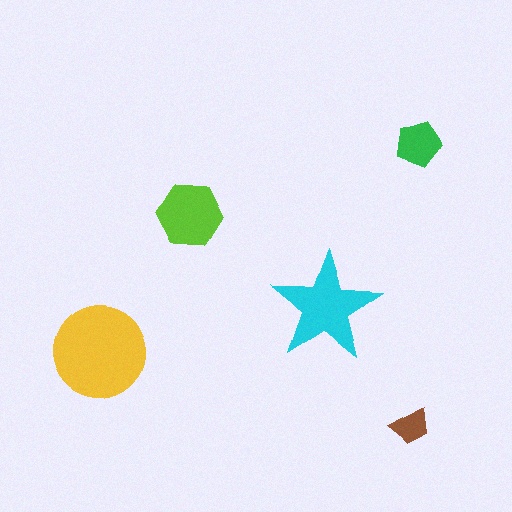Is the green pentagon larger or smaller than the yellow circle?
Smaller.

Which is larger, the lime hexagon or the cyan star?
The cyan star.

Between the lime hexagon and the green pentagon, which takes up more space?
The lime hexagon.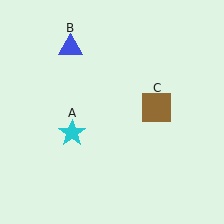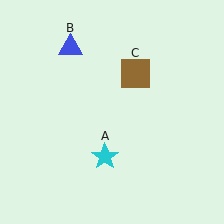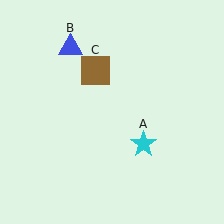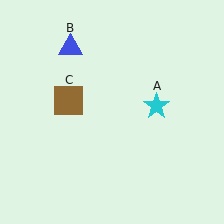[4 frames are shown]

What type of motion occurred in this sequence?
The cyan star (object A), brown square (object C) rotated counterclockwise around the center of the scene.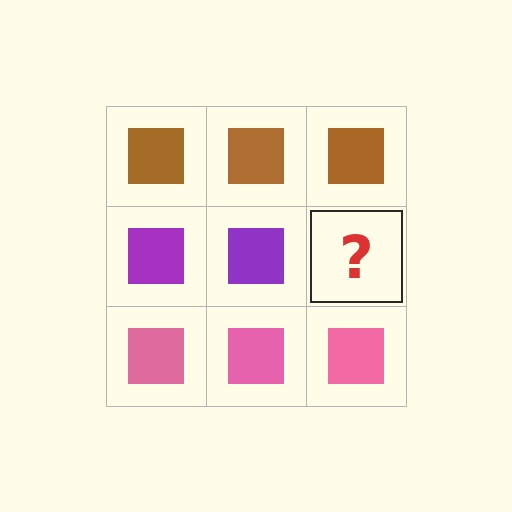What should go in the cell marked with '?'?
The missing cell should contain a purple square.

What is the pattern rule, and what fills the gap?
The rule is that each row has a consistent color. The gap should be filled with a purple square.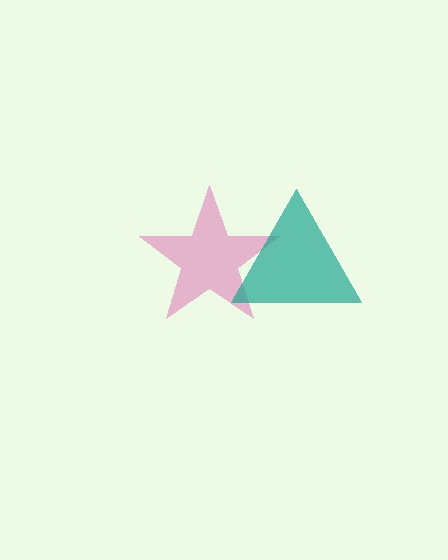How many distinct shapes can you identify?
There are 2 distinct shapes: a pink star, a teal triangle.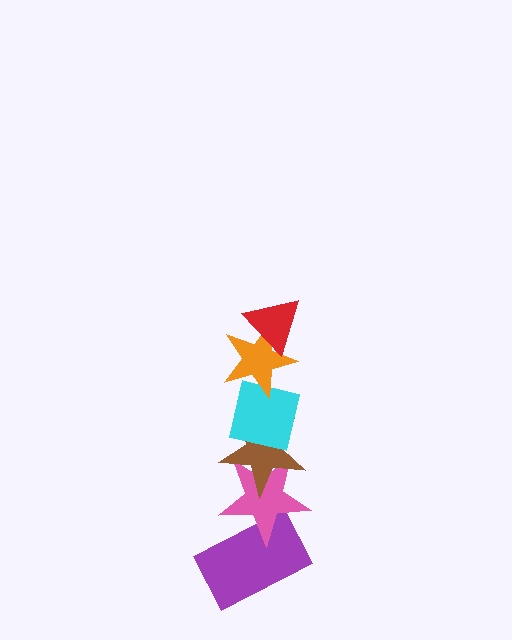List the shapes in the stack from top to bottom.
From top to bottom: the red triangle, the orange star, the cyan square, the brown star, the pink star, the purple rectangle.